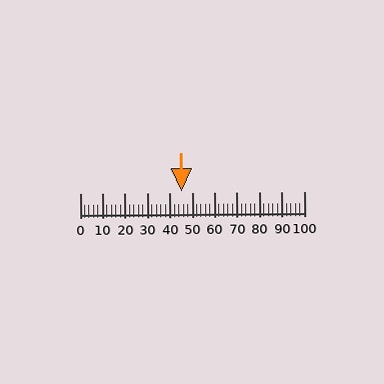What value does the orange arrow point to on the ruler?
The orange arrow points to approximately 46.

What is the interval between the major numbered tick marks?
The major tick marks are spaced 10 units apart.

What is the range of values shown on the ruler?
The ruler shows values from 0 to 100.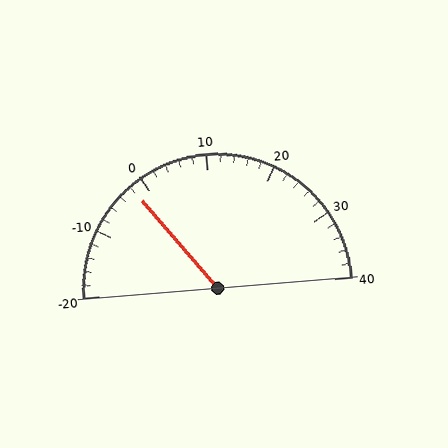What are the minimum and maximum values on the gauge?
The gauge ranges from -20 to 40.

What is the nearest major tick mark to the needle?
The nearest major tick mark is 0.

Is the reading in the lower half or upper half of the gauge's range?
The reading is in the lower half of the range (-20 to 40).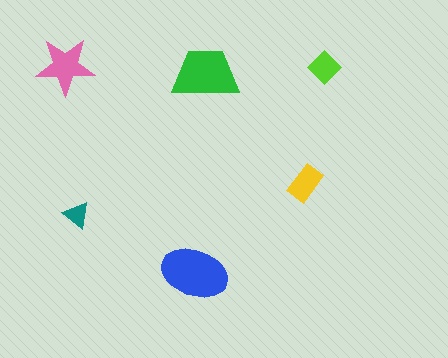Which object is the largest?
The blue ellipse.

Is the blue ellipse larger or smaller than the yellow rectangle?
Larger.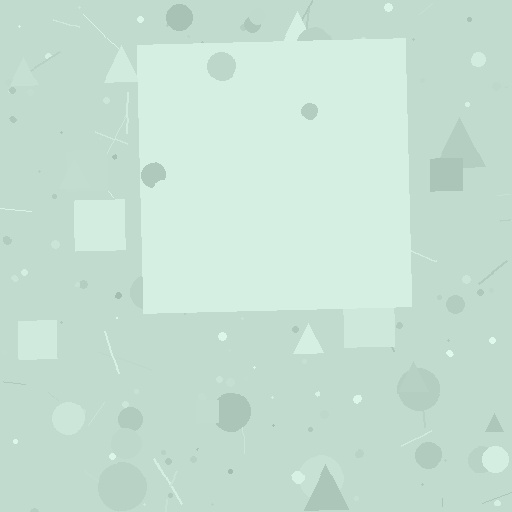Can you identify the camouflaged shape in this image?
The camouflaged shape is a square.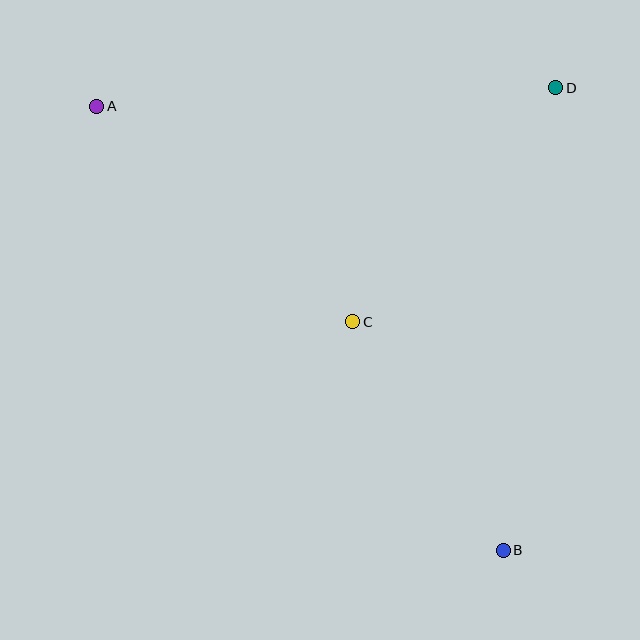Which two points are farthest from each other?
Points A and B are farthest from each other.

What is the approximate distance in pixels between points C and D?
The distance between C and D is approximately 310 pixels.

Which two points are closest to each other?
Points B and C are closest to each other.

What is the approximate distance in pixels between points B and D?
The distance between B and D is approximately 465 pixels.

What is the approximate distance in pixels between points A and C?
The distance between A and C is approximately 335 pixels.